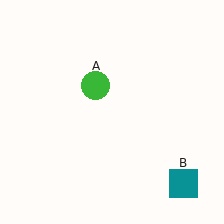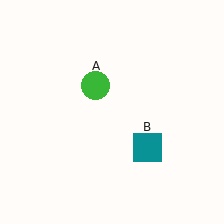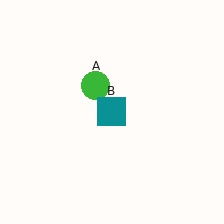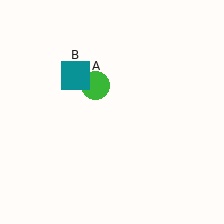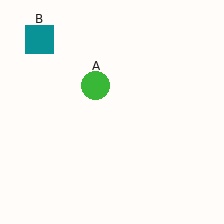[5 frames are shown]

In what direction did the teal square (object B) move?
The teal square (object B) moved up and to the left.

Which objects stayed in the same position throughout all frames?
Green circle (object A) remained stationary.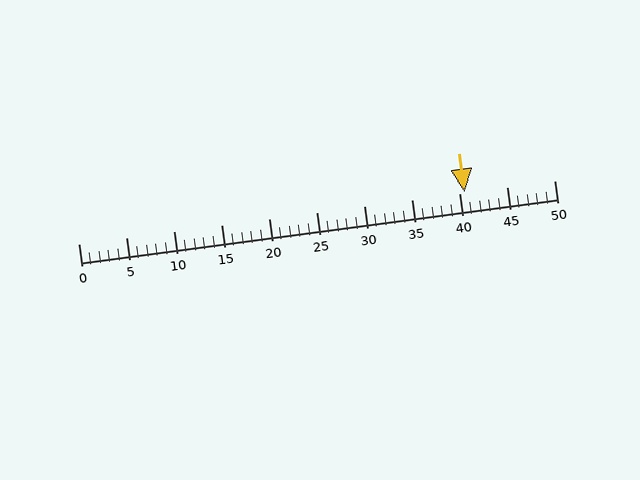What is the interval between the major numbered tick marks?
The major tick marks are spaced 5 units apart.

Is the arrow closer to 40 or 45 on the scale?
The arrow is closer to 40.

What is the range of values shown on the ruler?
The ruler shows values from 0 to 50.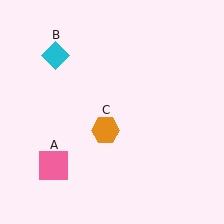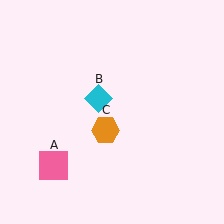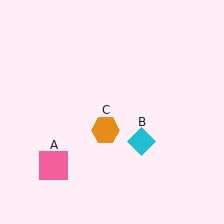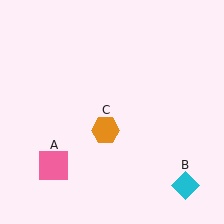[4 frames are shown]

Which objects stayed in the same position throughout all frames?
Pink square (object A) and orange hexagon (object C) remained stationary.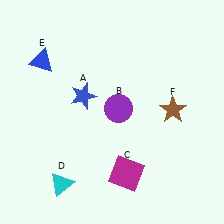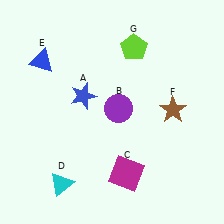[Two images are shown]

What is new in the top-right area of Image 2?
A lime pentagon (G) was added in the top-right area of Image 2.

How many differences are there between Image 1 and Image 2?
There is 1 difference between the two images.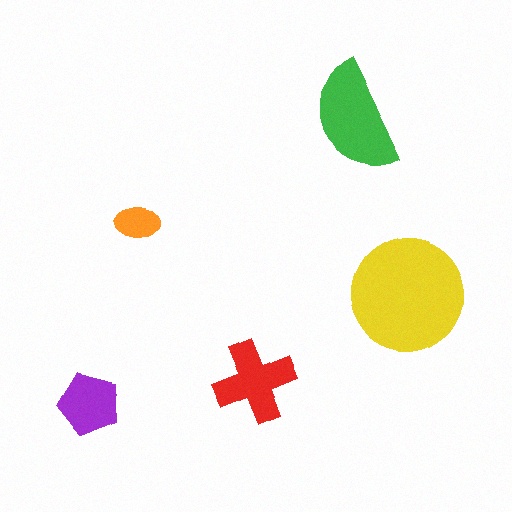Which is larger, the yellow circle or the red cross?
The yellow circle.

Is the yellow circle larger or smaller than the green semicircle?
Larger.